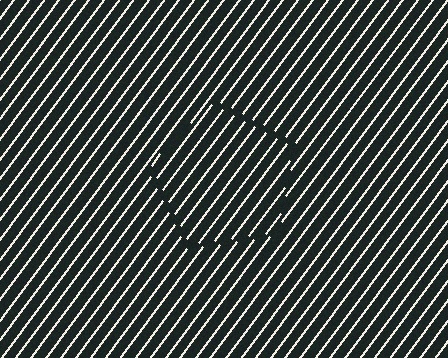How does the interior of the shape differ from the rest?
The interior of the shape contains the same grating, shifted by half a period — the contour is defined by the phase discontinuity where line-ends from the inner and outer gratings abut.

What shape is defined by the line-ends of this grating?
An illusory pentagon. The interior of the shape contains the same grating, shifted by half a period — the contour is defined by the phase discontinuity where line-ends from the inner and outer gratings abut.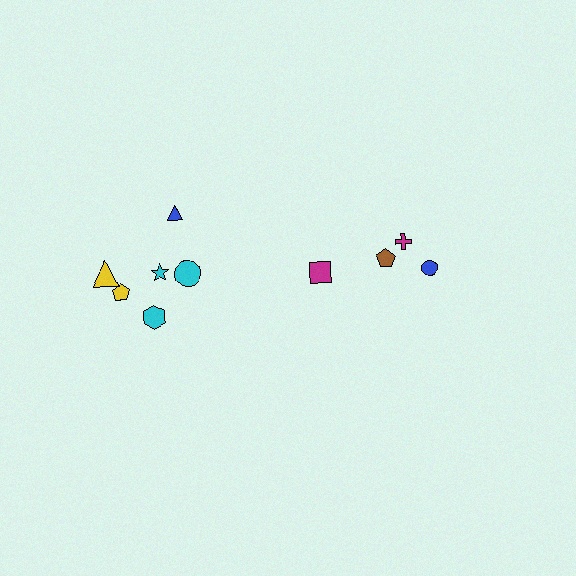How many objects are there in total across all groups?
There are 10 objects.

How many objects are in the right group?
There are 4 objects.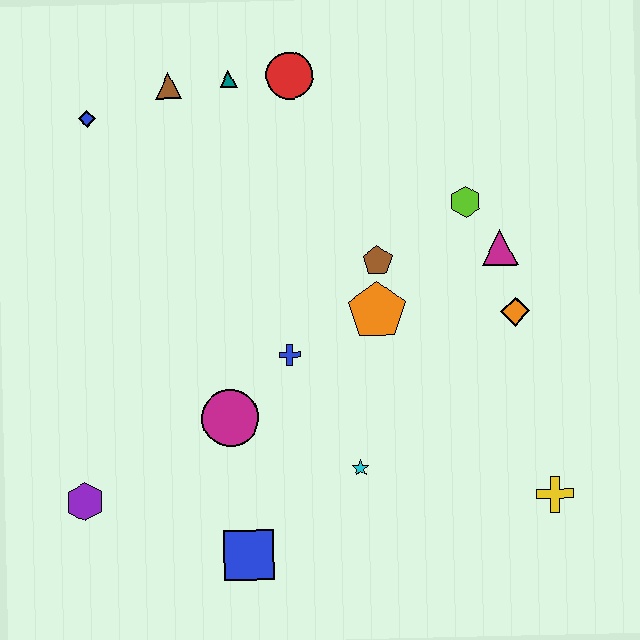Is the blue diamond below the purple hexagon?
No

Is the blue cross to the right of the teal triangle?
Yes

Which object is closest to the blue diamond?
The brown triangle is closest to the blue diamond.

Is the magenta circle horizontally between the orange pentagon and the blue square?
No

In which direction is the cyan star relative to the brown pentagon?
The cyan star is below the brown pentagon.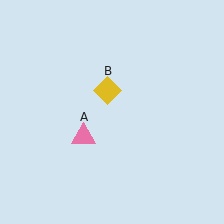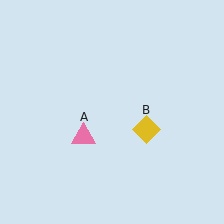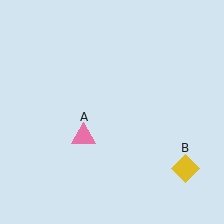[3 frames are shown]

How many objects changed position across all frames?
1 object changed position: yellow diamond (object B).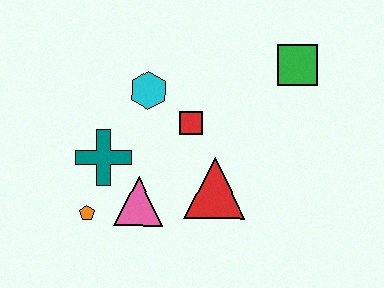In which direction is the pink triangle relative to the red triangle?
The pink triangle is to the left of the red triangle.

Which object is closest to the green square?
The red square is closest to the green square.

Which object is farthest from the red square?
The orange pentagon is farthest from the red square.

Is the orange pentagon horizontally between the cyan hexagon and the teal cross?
No